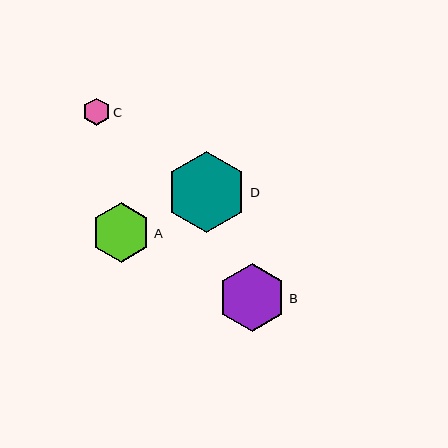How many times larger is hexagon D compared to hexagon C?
Hexagon D is approximately 2.9 times the size of hexagon C.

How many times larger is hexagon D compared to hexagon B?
Hexagon D is approximately 1.2 times the size of hexagon B.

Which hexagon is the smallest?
Hexagon C is the smallest with a size of approximately 28 pixels.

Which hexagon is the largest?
Hexagon D is the largest with a size of approximately 81 pixels.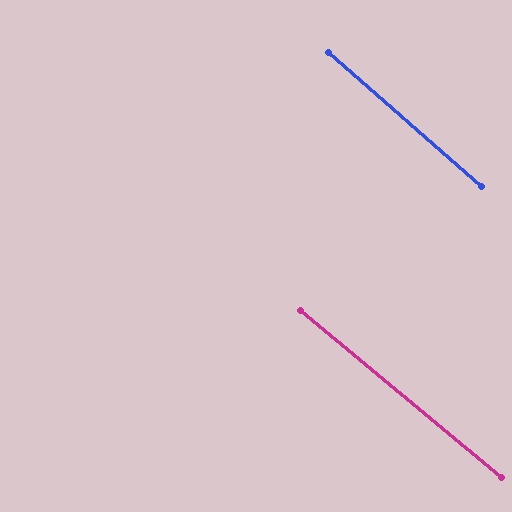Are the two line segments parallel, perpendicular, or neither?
Parallel — their directions differ by only 1.5°.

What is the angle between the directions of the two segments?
Approximately 2 degrees.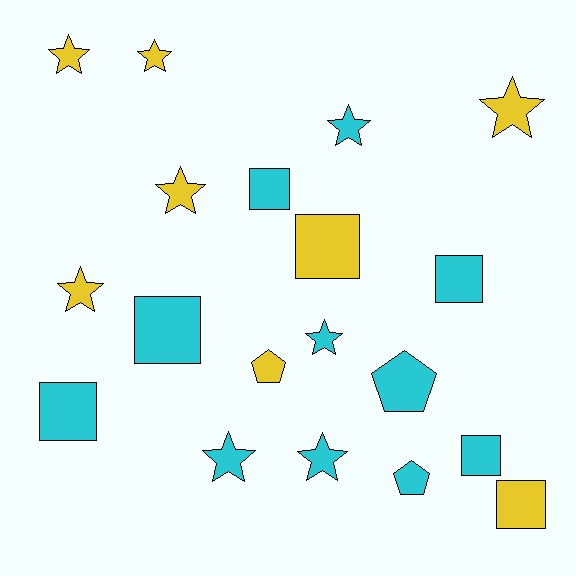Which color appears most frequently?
Cyan, with 11 objects.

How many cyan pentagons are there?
There are 2 cyan pentagons.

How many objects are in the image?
There are 19 objects.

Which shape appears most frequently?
Star, with 9 objects.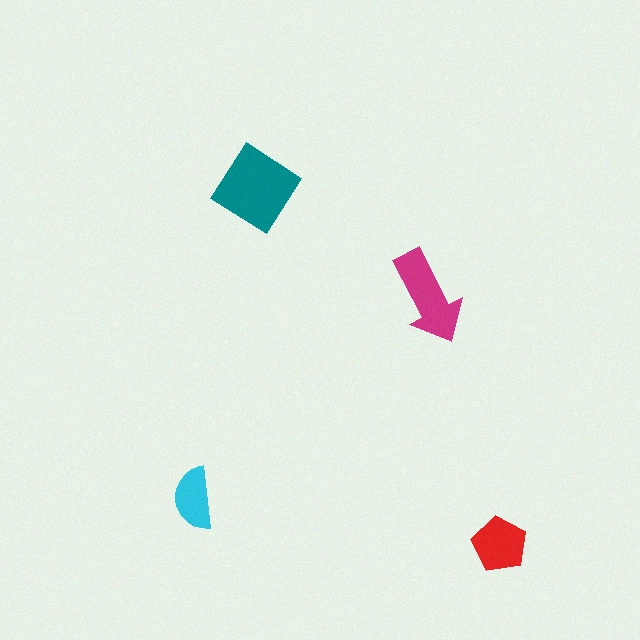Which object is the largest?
The teal diamond.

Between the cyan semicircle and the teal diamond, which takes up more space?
The teal diamond.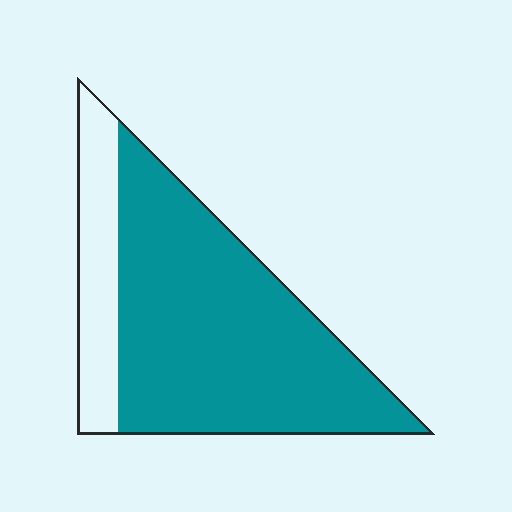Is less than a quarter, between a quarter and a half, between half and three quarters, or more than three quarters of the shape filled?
More than three quarters.